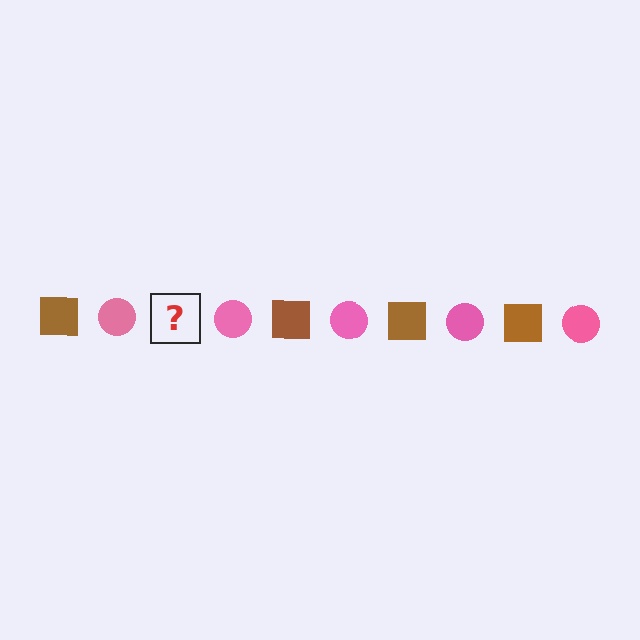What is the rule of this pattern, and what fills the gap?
The rule is that the pattern alternates between brown square and pink circle. The gap should be filled with a brown square.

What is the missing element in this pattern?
The missing element is a brown square.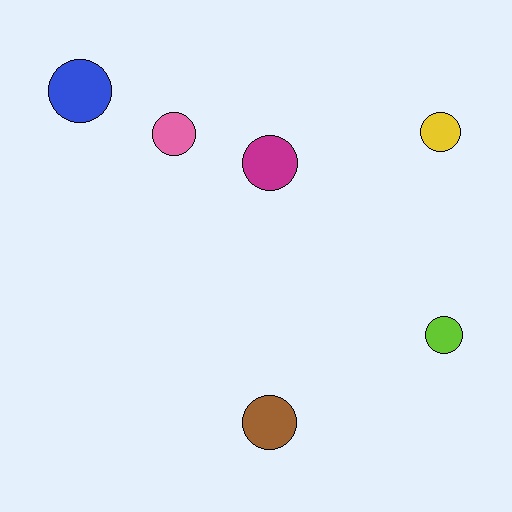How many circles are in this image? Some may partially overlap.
There are 6 circles.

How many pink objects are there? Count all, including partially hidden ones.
There is 1 pink object.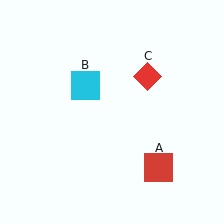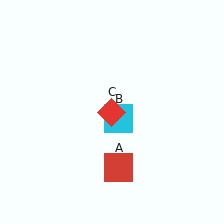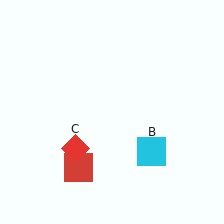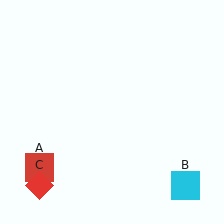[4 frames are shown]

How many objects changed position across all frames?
3 objects changed position: red square (object A), cyan square (object B), red diamond (object C).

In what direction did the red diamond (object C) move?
The red diamond (object C) moved down and to the left.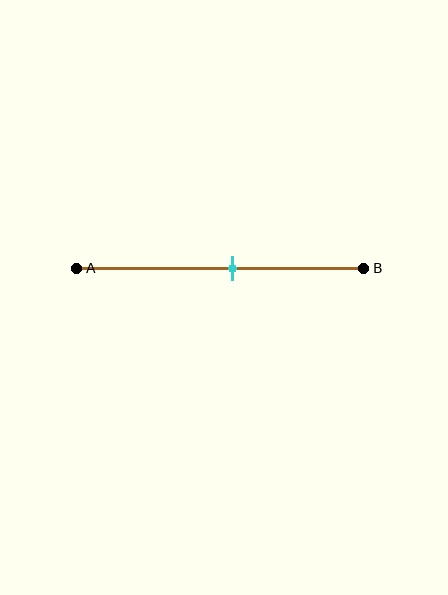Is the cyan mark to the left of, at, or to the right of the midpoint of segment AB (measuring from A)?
The cyan mark is to the right of the midpoint of segment AB.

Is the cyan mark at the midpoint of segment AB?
No, the mark is at about 55% from A, not at the 50% midpoint.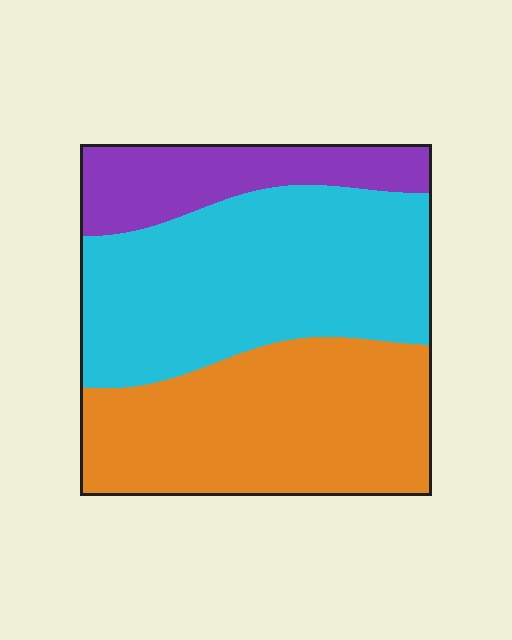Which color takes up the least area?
Purple, at roughly 15%.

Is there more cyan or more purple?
Cyan.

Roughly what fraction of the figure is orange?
Orange takes up about two fifths (2/5) of the figure.